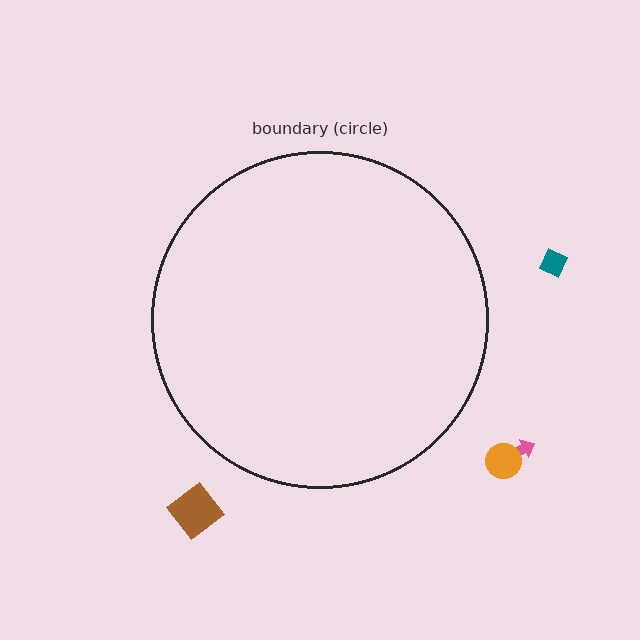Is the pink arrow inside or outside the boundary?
Outside.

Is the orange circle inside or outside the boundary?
Outside.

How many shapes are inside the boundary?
0 inside, 4 outside.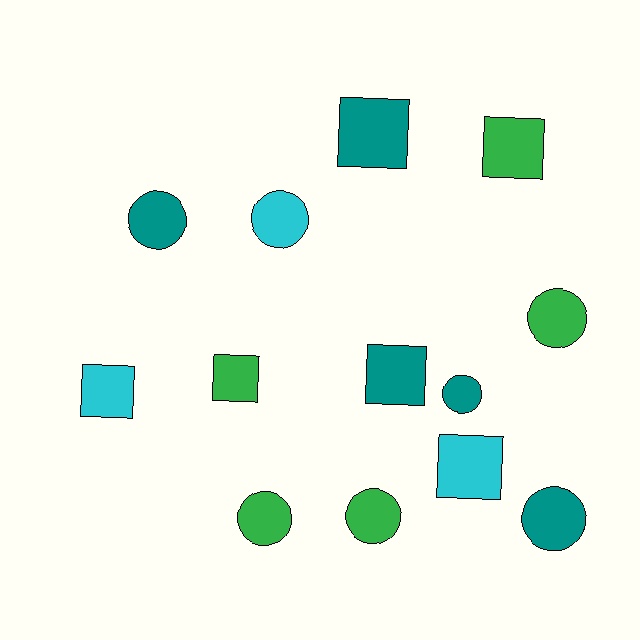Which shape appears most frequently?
Circle, with 7 objects.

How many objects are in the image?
There are 13 objects.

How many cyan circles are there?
There is 1 cyan circle.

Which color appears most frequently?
Teal, with 5 objects.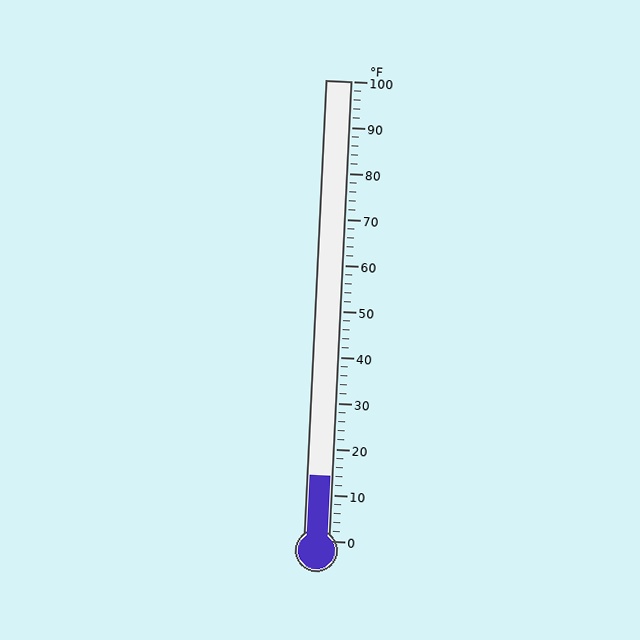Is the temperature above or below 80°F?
The temperature is below 80°F.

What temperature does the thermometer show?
The thermometer shows approximately 14°F.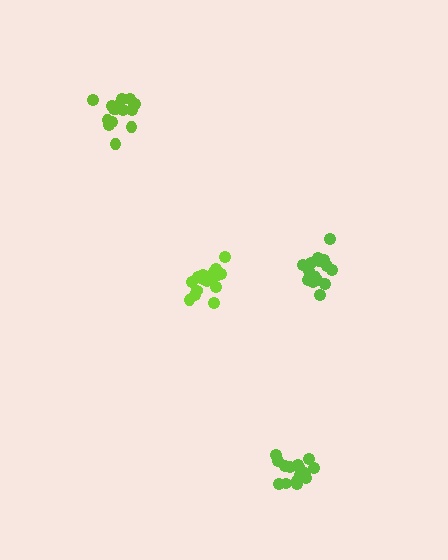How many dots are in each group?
Group 1: 15 dots, Group 2: 19 dots, Group 3: 15 dots, Group 4: 18 dots (67 total).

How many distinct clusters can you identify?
There are 4 distinct clusters.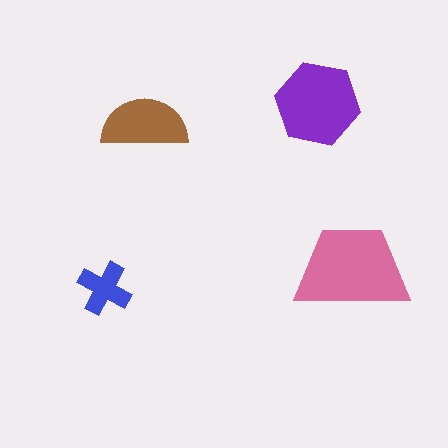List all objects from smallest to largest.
The blue cross, the brown semicircle, the purple hexagon, the pink trapezoid.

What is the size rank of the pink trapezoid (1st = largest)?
1st.